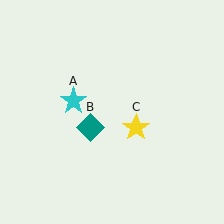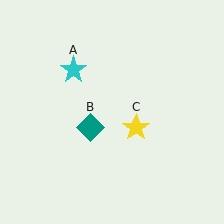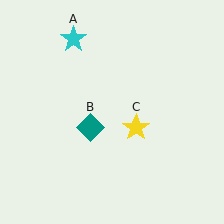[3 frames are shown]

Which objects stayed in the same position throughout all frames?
Teal diamond (object B) and yellow star (object C) remained stationary.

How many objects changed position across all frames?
1 object changed position: cyan star (object A).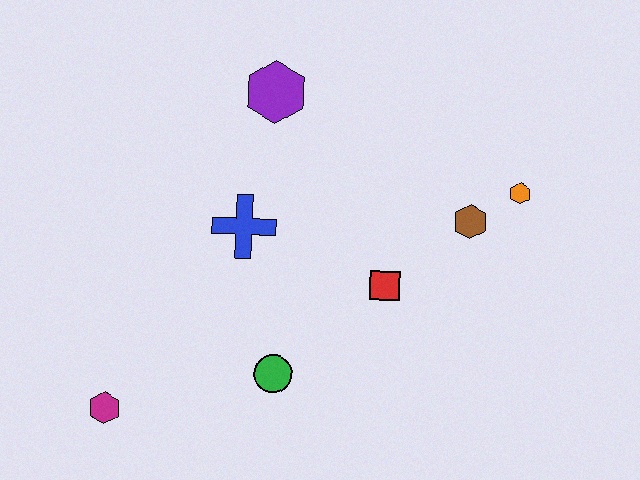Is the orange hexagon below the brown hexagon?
No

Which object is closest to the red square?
The brown hexagon is closest to the red square.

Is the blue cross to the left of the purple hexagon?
Yes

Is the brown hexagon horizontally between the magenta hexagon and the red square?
No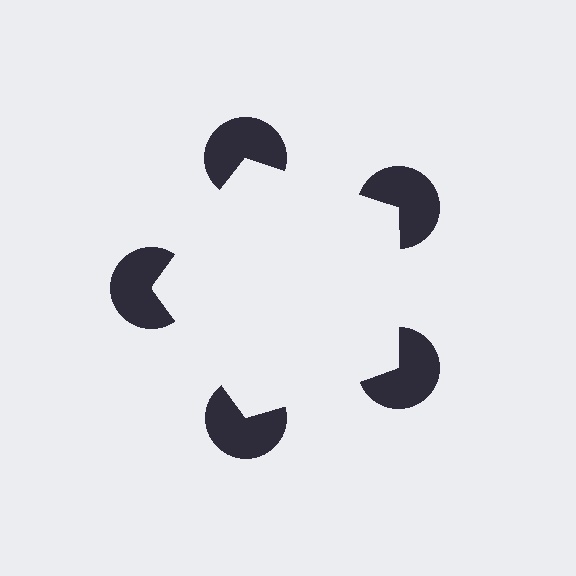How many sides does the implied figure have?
5 sides.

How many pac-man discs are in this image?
There are 5 — one at each vertex of the illusory pentagon.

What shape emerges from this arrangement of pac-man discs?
An illusory pentagon — its edges are inferred from the aligned wedge cuts in the pac-man discs, not physically drawn.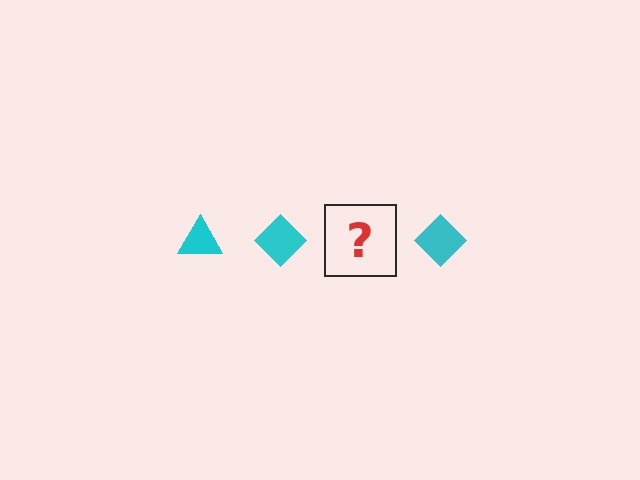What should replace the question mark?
The question mark should be replaced with a cyan triangle.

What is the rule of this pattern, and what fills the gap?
The rule is that the pattern cycles through triangle, diamond shapes in cyan. The gap should be filled with a cyan triangle.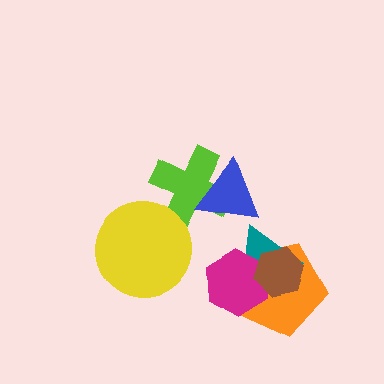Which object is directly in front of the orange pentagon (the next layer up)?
The teal triangle is directly in front of the orange pentagon.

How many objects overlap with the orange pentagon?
3 objects overlap with the orange pentagon.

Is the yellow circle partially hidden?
No, no other shape covers it.